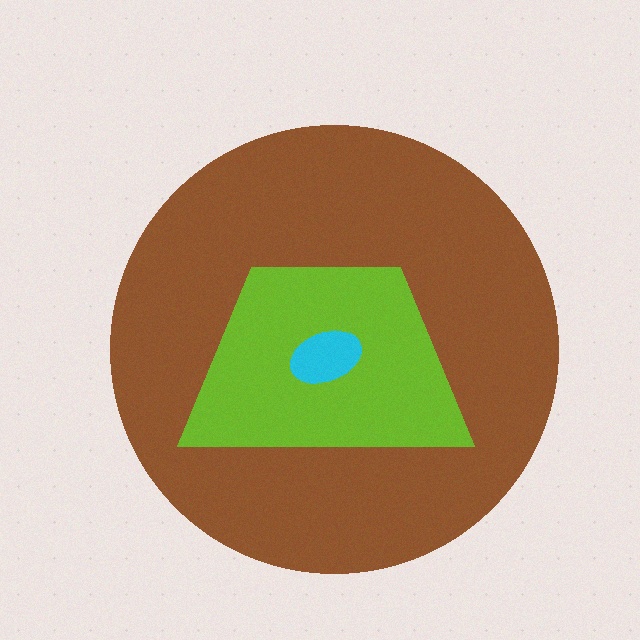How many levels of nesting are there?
3.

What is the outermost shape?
The brown circle.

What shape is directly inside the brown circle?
The lime trapezoid.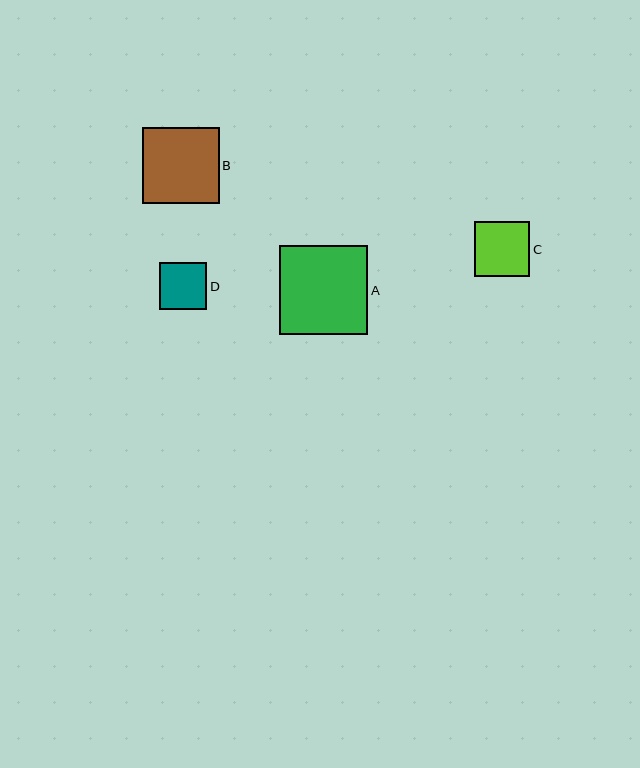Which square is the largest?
Square A is the largest with a size of approximately 89 pixels.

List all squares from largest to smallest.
From largest to smallest: A, B, C, D.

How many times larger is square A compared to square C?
Square A is approximately 1.6 times the size of square C.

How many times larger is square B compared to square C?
Square B is approximately 1.4 times the size of square C.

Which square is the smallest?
Square D is the smallest with a size of approximately 47 pixels.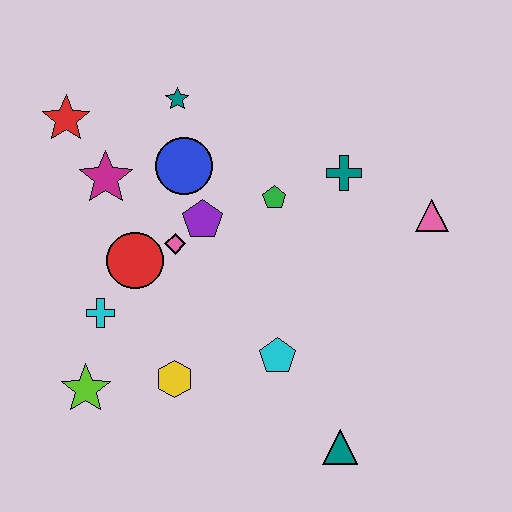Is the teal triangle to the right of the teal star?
Yes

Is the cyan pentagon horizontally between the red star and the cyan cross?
No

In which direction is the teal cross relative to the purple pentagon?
The teal cross is to the right of the purple pentagon.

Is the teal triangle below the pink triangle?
Yes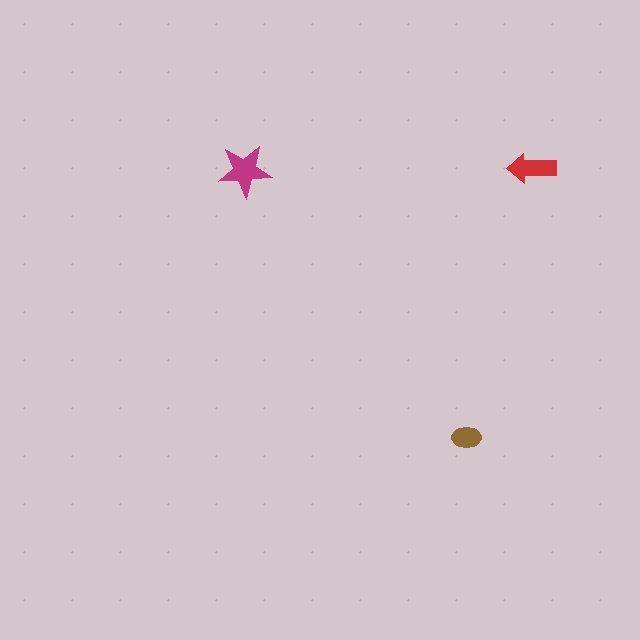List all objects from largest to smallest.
The magenta star, the red arrow, the brown ellipse.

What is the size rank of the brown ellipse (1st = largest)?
3rd.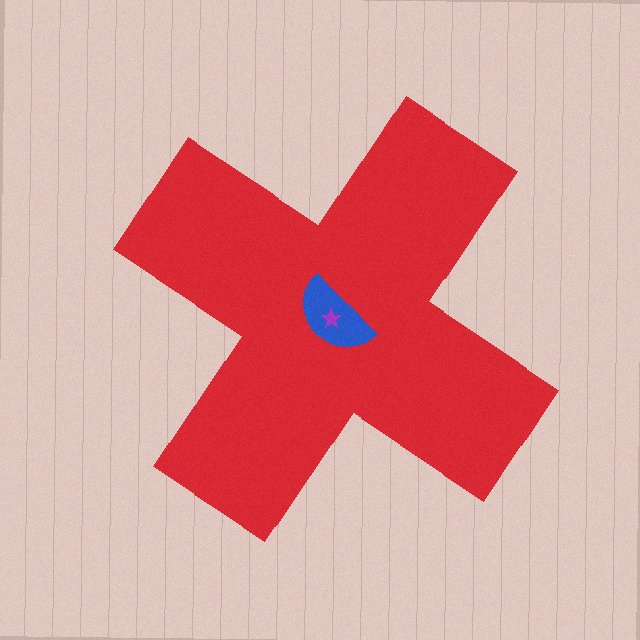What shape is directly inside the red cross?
The blue semicircle.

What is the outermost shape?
The red cross.